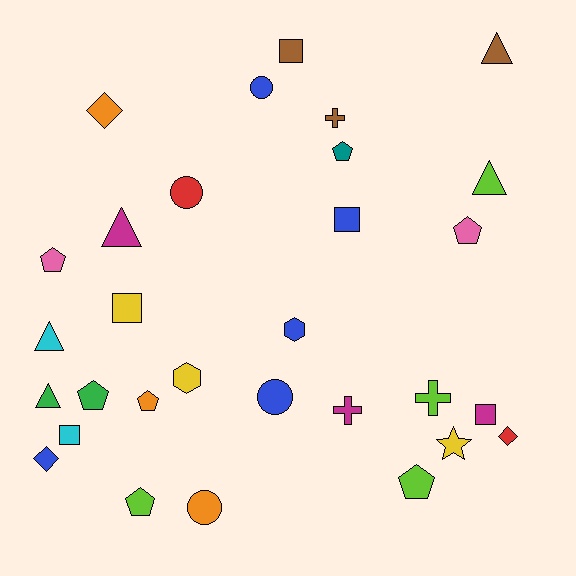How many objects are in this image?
There are 30 objects.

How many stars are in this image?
There is 1 star.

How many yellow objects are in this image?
There are 3 yellow objects.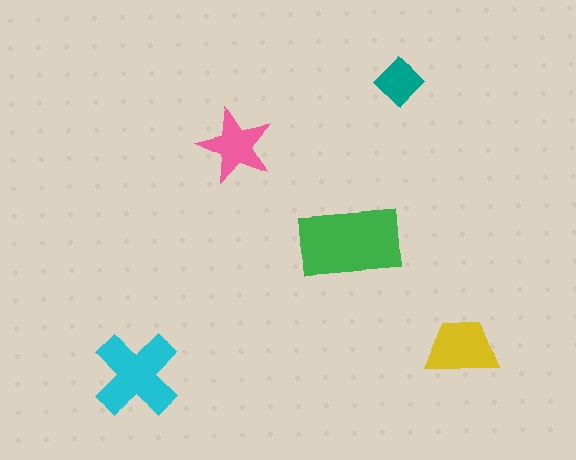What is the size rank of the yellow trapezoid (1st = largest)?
3rd.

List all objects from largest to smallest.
The green rectangle, the cyan cross, the yellow trapezoid, the pink star, the teal diamond.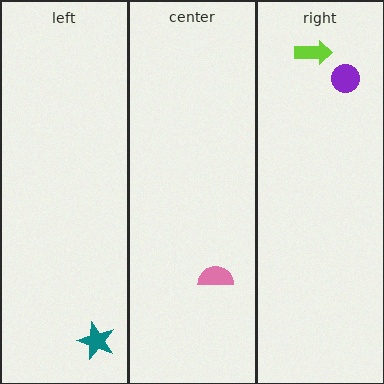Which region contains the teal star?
The left region.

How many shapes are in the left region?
1.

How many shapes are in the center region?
1.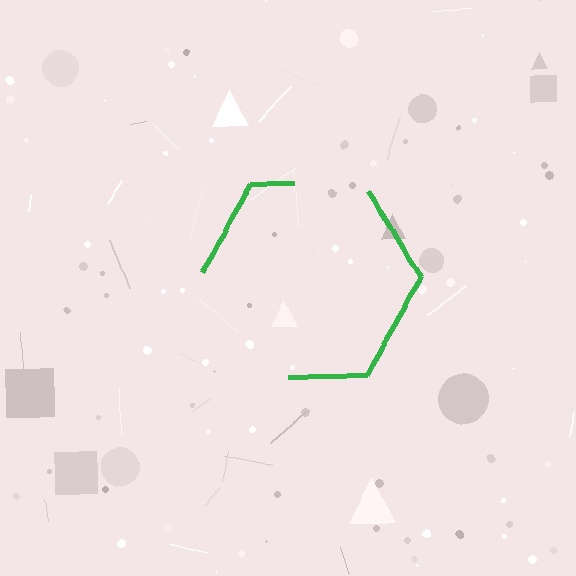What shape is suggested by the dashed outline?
The dashed outline suggests a hexagon.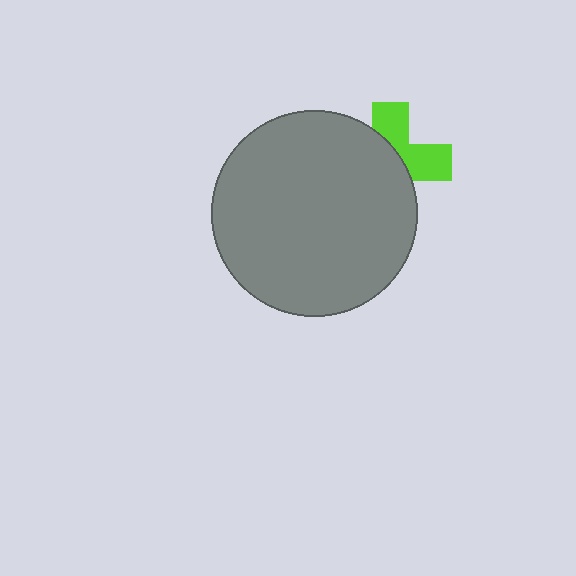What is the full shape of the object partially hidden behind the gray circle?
The partially hidden object is a lime cross.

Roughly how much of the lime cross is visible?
A small part of it is visible (roughly 41%).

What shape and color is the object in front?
The object in front is a gray circle.